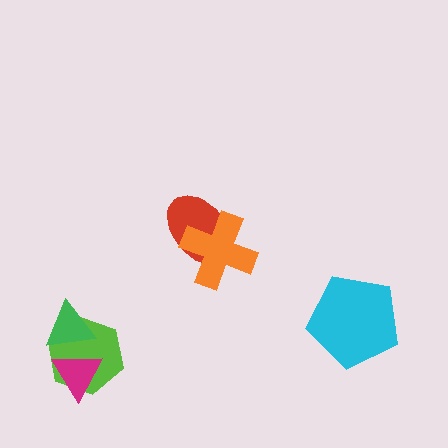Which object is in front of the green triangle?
The magenta triangle is in front of the green triangle.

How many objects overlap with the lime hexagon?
2 objects overlap with the lime hexagon.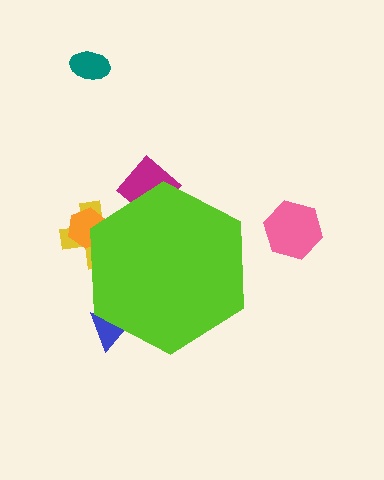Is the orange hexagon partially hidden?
Yes, the orange hexagon is partially hidden behind the lime hexagon.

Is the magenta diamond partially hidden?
Yes, the magenta diamond is partially hidden behind the lime hexagon.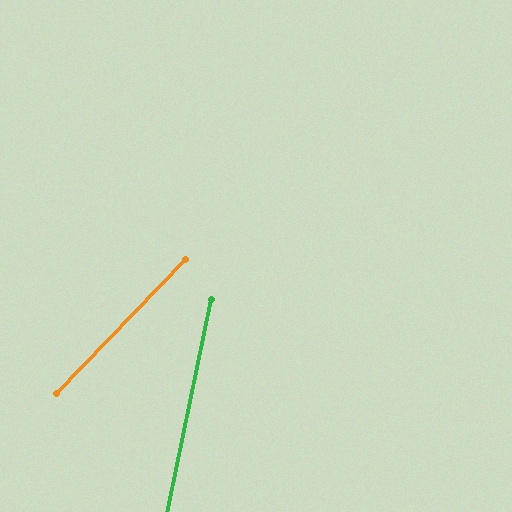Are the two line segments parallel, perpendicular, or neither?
Neither parallel nor perpendicular — they differ by about 32°.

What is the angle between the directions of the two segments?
Approximately 32 degrees.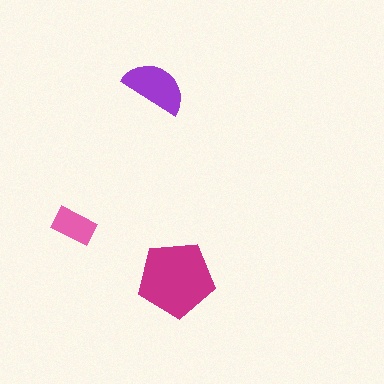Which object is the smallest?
The pink rectangle.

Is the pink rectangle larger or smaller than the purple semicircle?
Smaller.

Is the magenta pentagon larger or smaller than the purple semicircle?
Larger.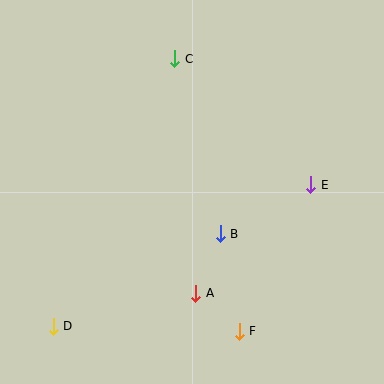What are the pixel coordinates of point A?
Point A is at (196, 293).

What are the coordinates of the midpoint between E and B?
The midpoint between E and B is at (265, 209).